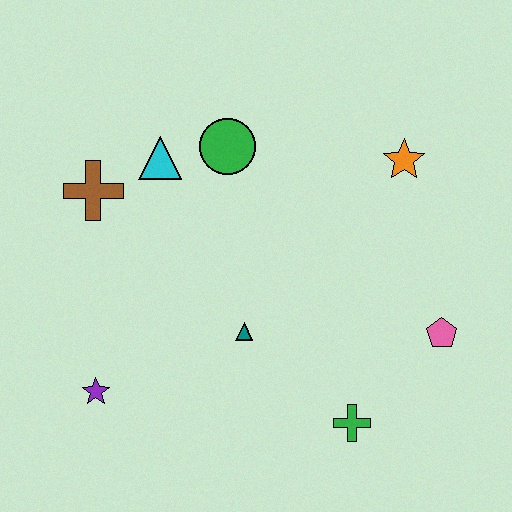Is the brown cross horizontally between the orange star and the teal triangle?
No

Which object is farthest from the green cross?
The brown cross is farthest from the green cross.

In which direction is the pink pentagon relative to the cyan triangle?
The pink pentagon is to the right of the cyan triangle.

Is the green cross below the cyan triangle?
Yes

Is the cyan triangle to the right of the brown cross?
Yes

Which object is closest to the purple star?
The teal triangle is closest to the purple star.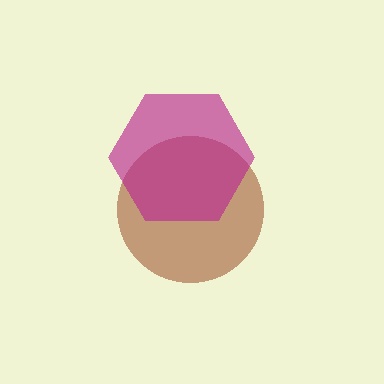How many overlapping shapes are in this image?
There are 2 overlapping shapes in the image.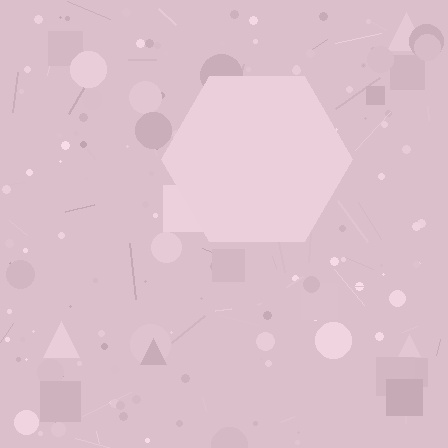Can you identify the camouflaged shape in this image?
The camouflaged shape is a hexagon.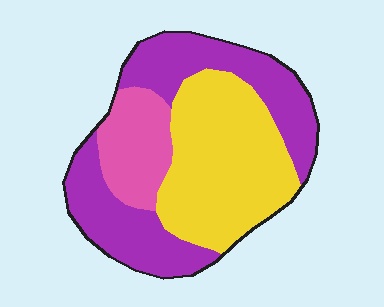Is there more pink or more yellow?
Yellow.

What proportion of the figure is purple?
Purple covers roughly 45% of the figure.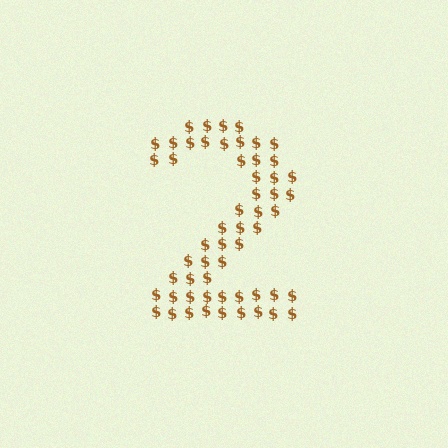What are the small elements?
The small elements are dollar signs.